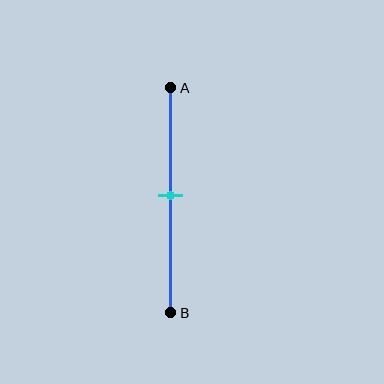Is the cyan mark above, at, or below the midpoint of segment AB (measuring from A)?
The cyan mark is approximately at the midpoint of segment AB.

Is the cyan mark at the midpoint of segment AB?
Yes, the mark is approximately at the midpoint.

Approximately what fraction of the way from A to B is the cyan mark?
The cyan mark is approximately 50% of the way from A to B.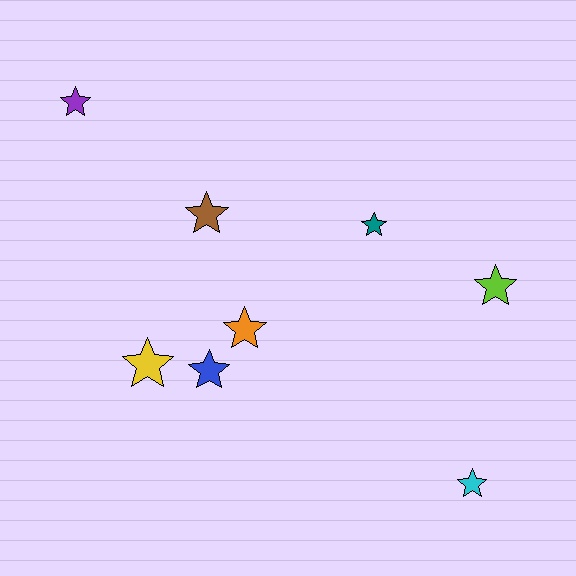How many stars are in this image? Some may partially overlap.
There are 8 stars.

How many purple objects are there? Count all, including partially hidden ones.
There is 1 purple object.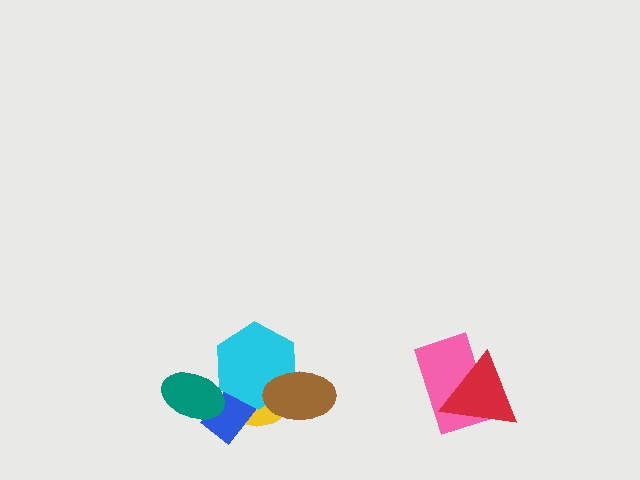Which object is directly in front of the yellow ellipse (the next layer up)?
The blue rectangle is directly in front of the yellow ellipse.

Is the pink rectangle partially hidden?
Yes, it is partially covered by another shape.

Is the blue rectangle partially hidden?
Yes, it is partially covered by another shape.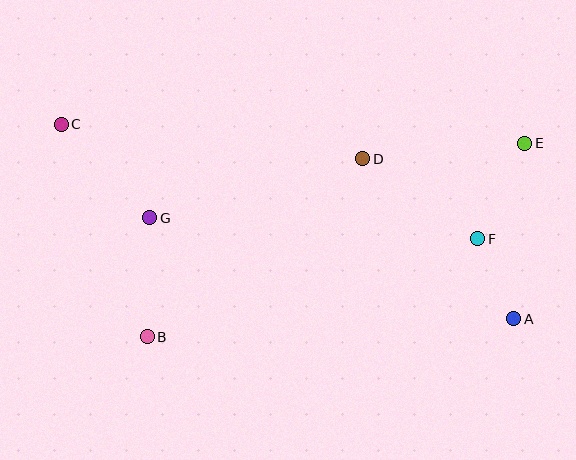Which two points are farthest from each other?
Points A and C are farthest from each other.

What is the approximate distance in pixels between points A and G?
The distance between A and G is approximately 378 pixels.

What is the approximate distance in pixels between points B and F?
The distance between B and F is approximately 345 pixels.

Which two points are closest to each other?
Points A and F are closest to each other.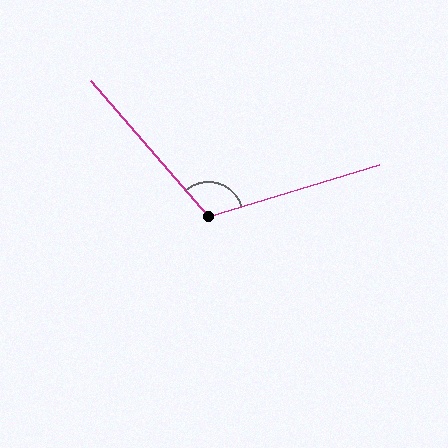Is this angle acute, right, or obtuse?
It is obtuse.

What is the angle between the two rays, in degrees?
Approximately 114 degrees.